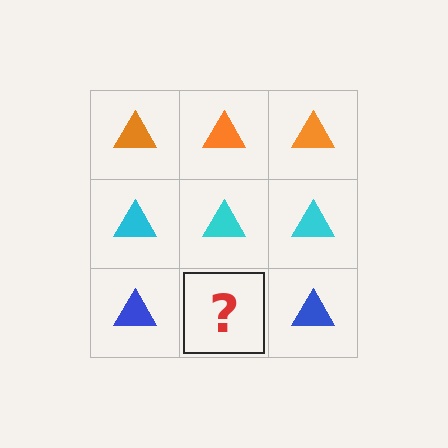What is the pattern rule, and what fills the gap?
The rule is that each row has a consistent color. The gap should be filled with a blue triangle.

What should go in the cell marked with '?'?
The missing cell should contain a blue triangle.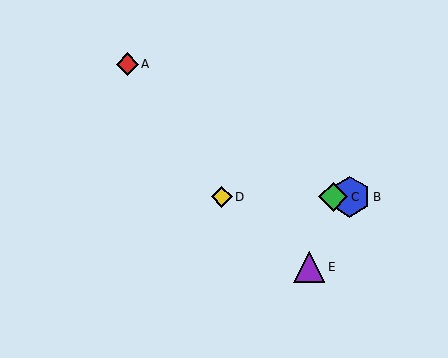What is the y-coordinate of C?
Object C is at y≈197.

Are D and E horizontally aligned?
No, D is at y≈197 and E is at y≈267.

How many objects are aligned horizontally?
3 objects (B, C, D) are aligned horizontally.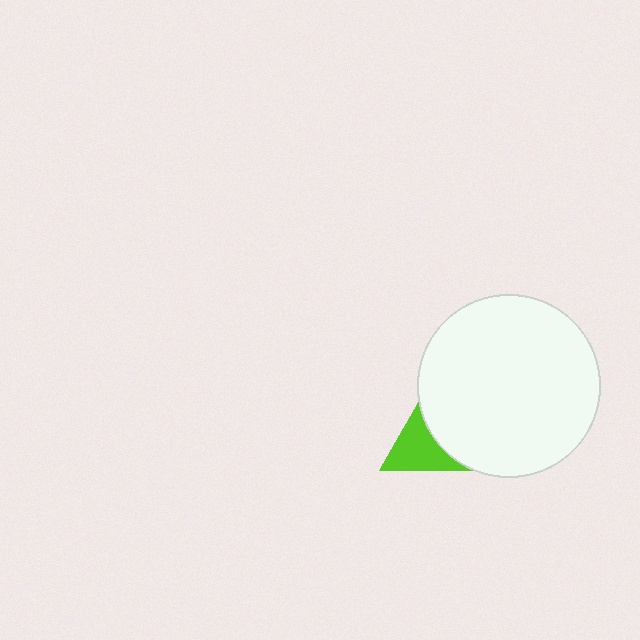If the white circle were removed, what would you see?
You would see the complete lime triangle.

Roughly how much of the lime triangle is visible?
About half of it is visible (roughly 48%).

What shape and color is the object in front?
The object in front is a white circle.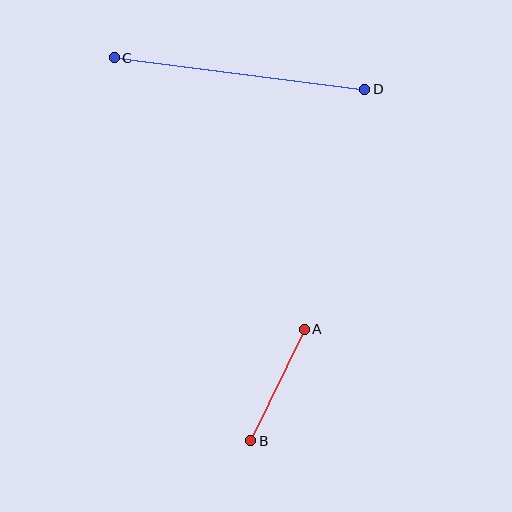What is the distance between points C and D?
The distance is approximately 252 pixels.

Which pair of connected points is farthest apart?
Points C and D are farthest apart.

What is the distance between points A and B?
The distance is approximately 124 pixels.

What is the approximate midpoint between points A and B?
The midpoint is at approximately (278, 385) pixels.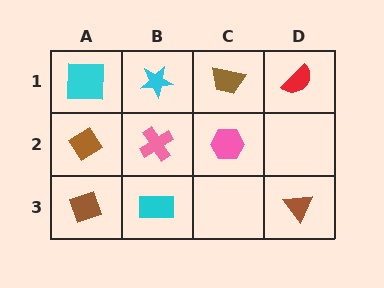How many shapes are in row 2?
3 shapes.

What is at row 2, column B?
A pink cross.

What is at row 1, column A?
A cyan square.